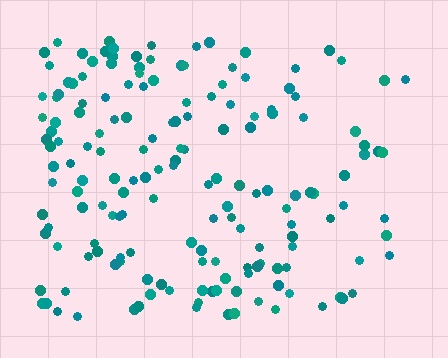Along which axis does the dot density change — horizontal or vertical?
Horizontal.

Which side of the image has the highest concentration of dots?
The left.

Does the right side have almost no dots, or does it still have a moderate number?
Still a moderate number, just noticeably fewer than the left.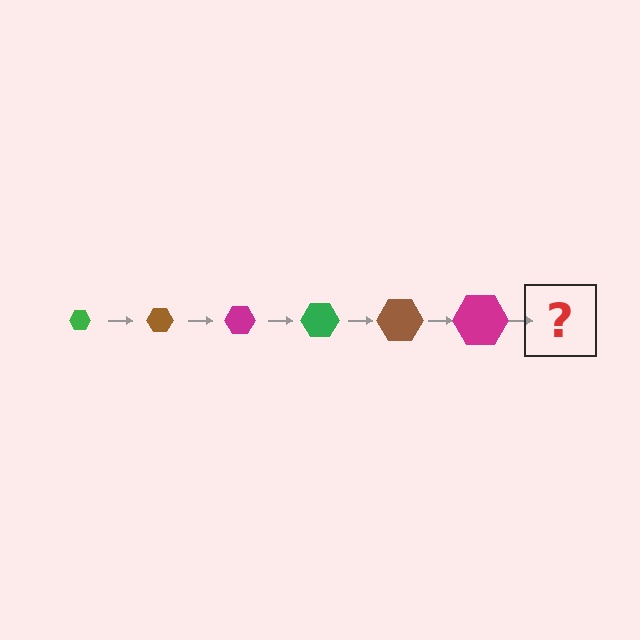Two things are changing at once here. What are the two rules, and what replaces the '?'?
The two rules are that the hexagon grows larger each step and the color cycles through green, brown, and magenta. The '?' should be a green hexagon, larger than the previous one.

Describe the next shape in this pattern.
It should be a green hexagon, larger than the previous one.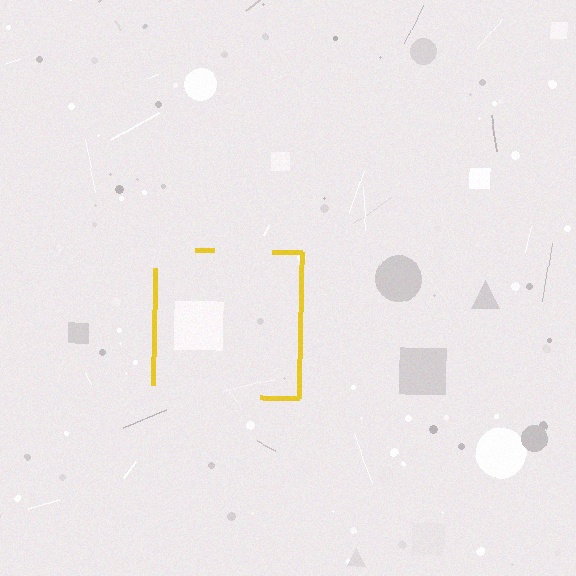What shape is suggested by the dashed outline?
The dashed outline suggests a square.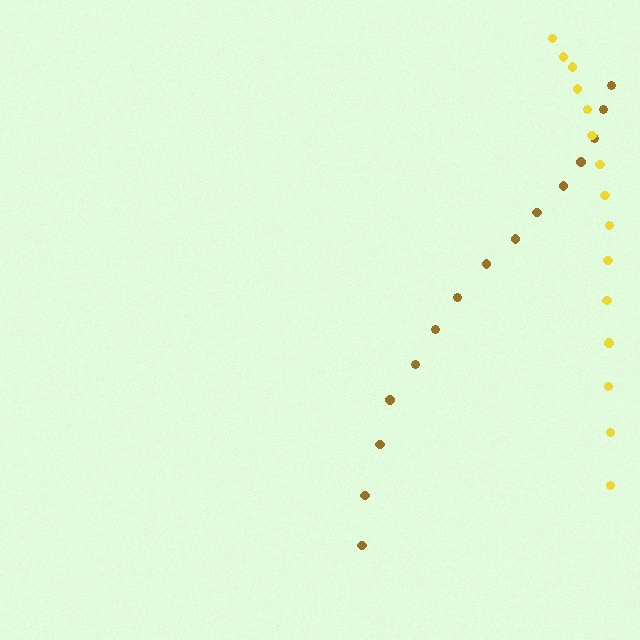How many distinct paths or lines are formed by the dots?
There are 2 distinct paths.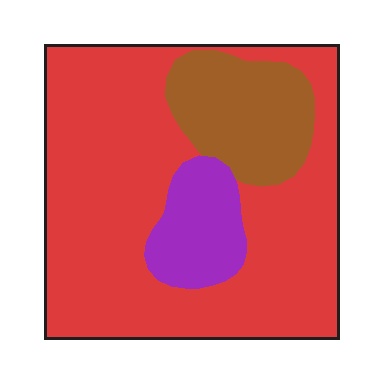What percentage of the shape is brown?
Brown takes up about one sixth (1/6) of the shape.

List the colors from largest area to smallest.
From largest to smallest: red, brown, purple.